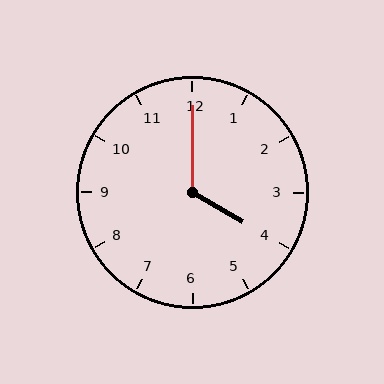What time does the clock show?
4:00.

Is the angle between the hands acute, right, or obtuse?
It is obtuse.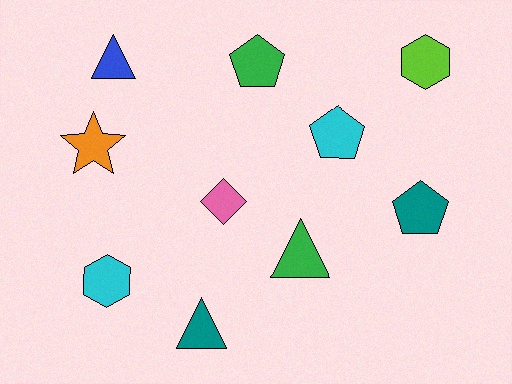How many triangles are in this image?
There are 3 triangles.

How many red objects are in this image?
There are no red objects.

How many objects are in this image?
There are 10 objects.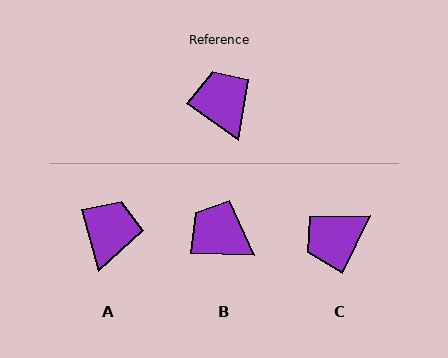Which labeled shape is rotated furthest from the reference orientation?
C, about 99 degrees away.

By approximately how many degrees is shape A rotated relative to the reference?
Approximately 40 degrees clockwise.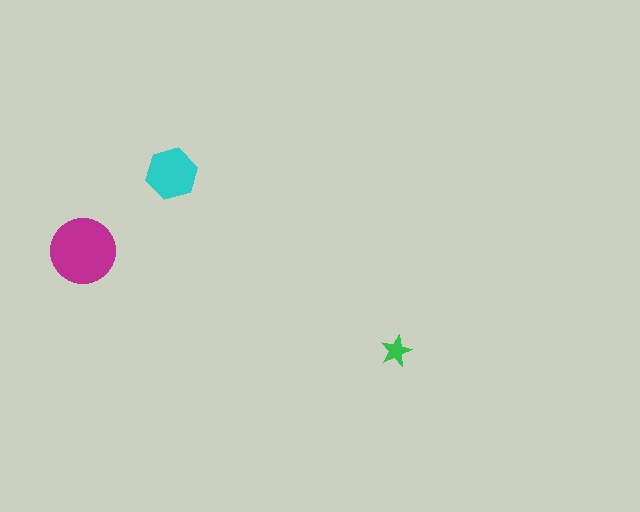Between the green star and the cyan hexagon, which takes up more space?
The cyan hexagon.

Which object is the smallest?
The green star.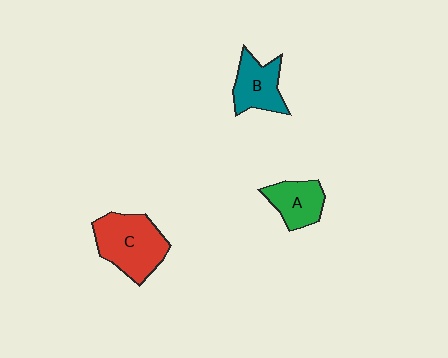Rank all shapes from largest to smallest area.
From largest to smallest: C (red), B (teal), A (green).